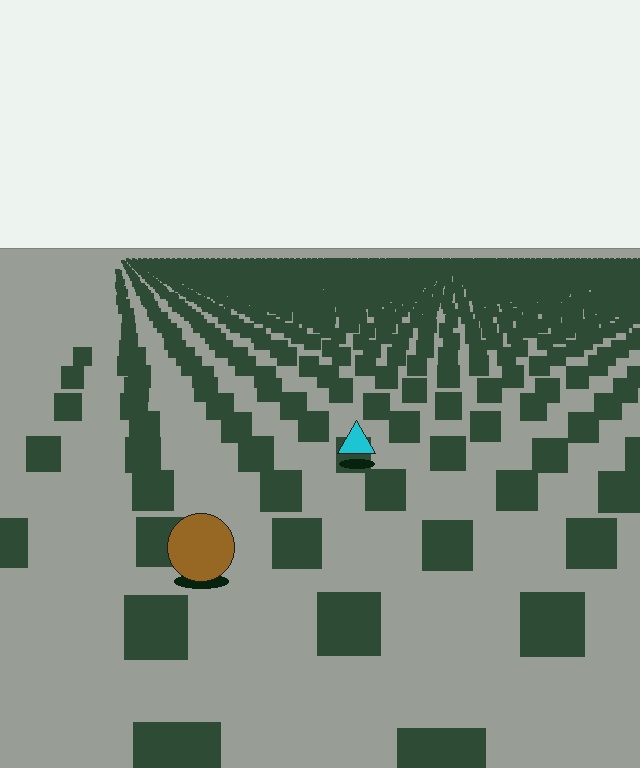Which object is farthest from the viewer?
The cyan triangle is farthest from the viewer. It appears smaller and the ground texture around it is denser.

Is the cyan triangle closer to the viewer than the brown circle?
No. The brown circle is closer — you can tell from the texture gradient: the ground texture is coarser near it.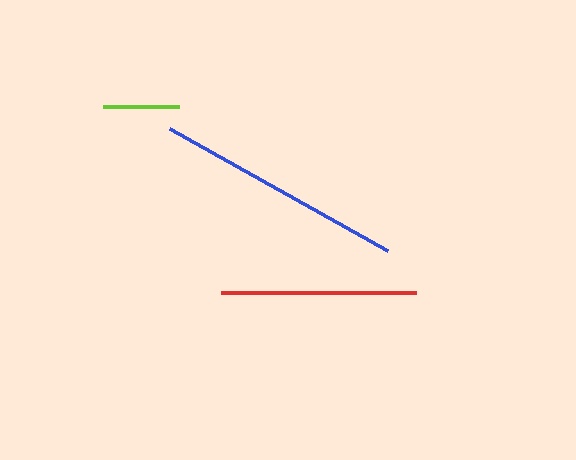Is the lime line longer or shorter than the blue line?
The blue line is longer than the lime line.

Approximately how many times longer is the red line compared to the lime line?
The red line is approximately 2.6 times the length of the lime line.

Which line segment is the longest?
The blue line is the longest at approximately 250 pixels.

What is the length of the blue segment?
The blue segment is approximately 250 pixels long.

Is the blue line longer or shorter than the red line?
The blue line is longer than the red line.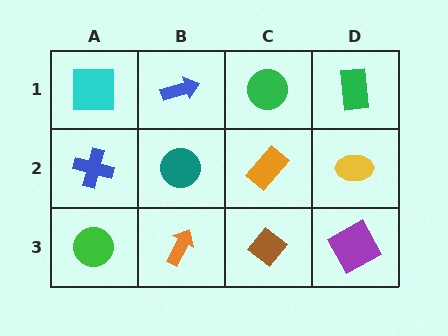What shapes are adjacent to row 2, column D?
A green rectangle (row 1, column D), a purple square (row 3, column D), an orange rectangle (row 2, column C).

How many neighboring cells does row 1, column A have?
2.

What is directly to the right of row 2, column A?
A teal circle.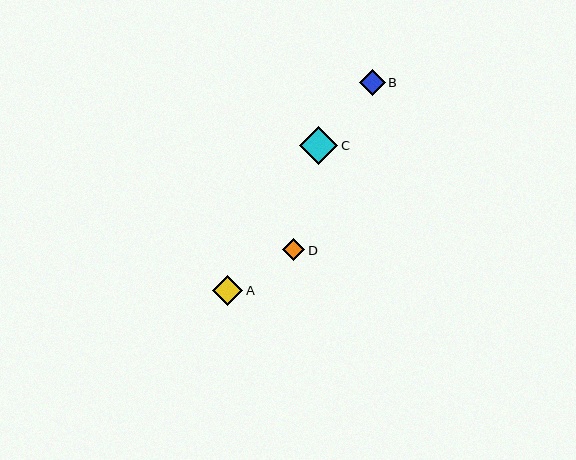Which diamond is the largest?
Diamond C is the largest with a size of approximately 38 pixels.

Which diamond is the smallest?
Diamond D is the smallest with a size of approximately 22 pixels.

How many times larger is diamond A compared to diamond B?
Diamond A is approximately 1.2 times the size of diamond B.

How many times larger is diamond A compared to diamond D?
Diamond A is approximately 1.4 times the size of diamond D.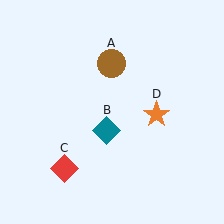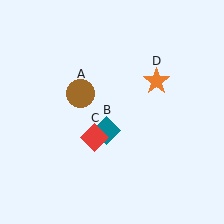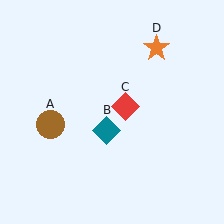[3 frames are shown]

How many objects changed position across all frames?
3 objects changed position: brown circle (object A), red diamond (object C), orange star (object D).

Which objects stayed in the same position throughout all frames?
Teal diamond (object B) remained stationary.